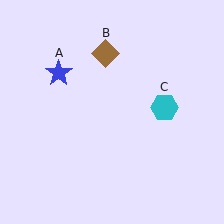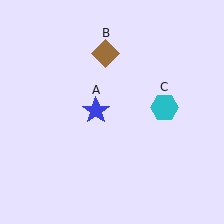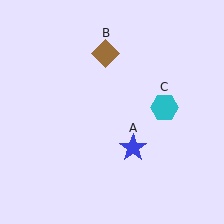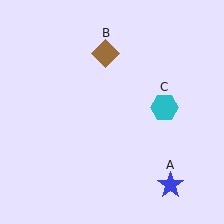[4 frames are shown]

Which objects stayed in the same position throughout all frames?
Brown diamond (object B) and cyan hexagon (object C) remained stationary.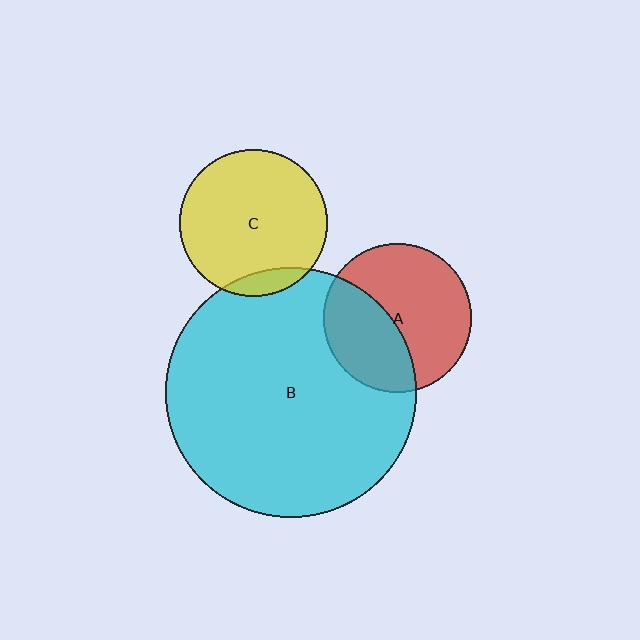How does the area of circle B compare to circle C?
Approximately 2.9 times.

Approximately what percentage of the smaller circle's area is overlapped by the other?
Approximately 10%.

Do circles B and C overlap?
Yes.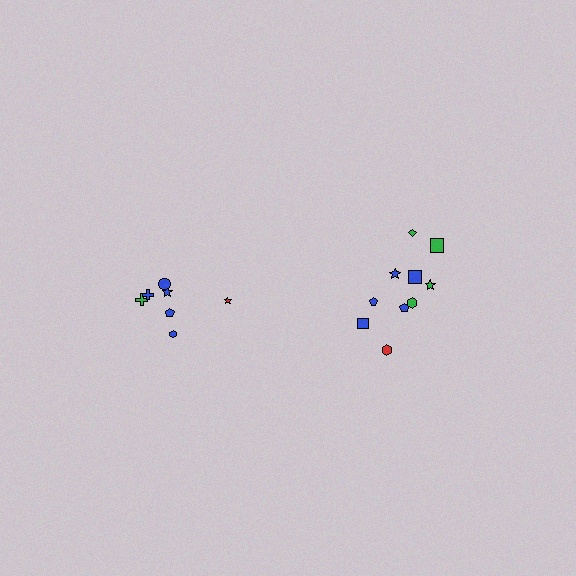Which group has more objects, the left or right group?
The right group.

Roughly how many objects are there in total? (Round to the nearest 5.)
Roughly 15 objects in total.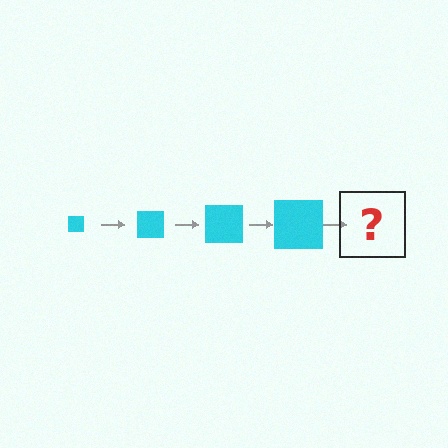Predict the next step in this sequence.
The next step is a cyan square, larger than the previous one.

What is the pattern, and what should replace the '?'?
The pattern is that the square gets progressively larger each step. The '?' should be a cyan square, larger than the previous one.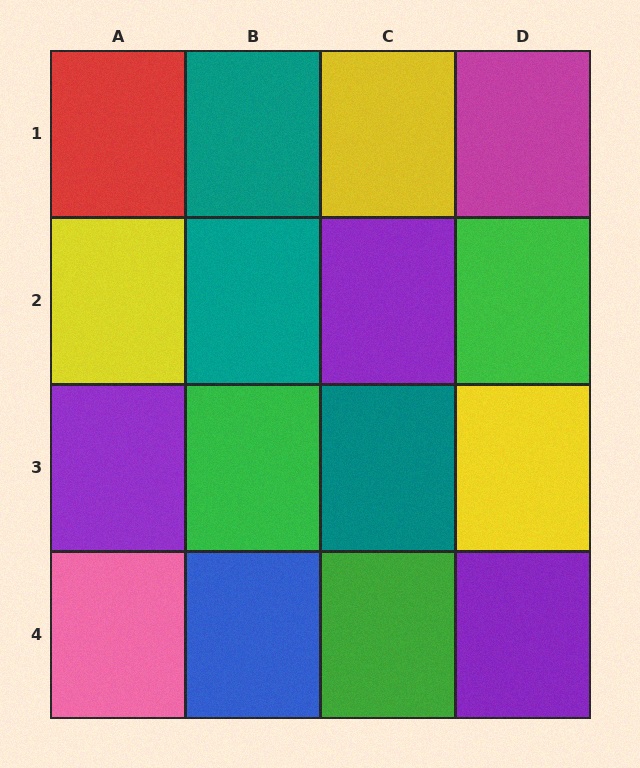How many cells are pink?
1 cell is pink.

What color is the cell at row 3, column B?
Green.